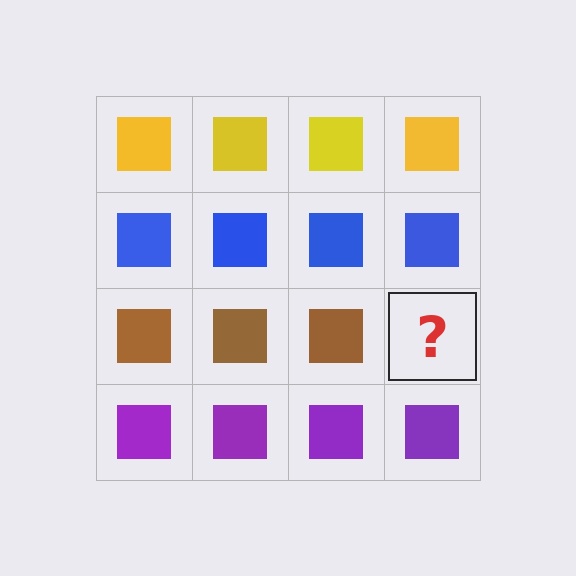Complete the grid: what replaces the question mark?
The question mark should be replaced with a brown square.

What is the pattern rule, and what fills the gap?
The rule is that each row has a consistent color. The gap should be filled with a brown square.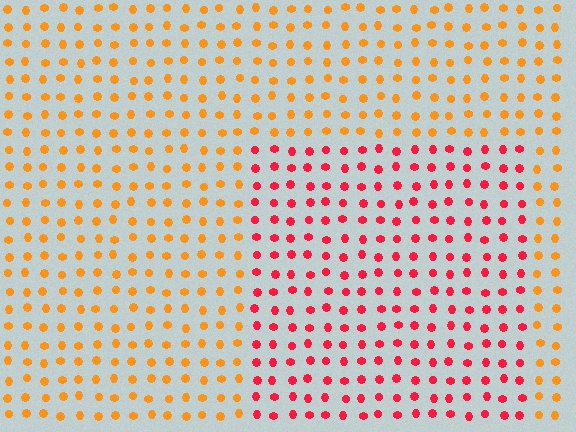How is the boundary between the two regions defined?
The boundary is defined purely by a slight shift in hue (about 43 degrees). Spacing, size, and orientation are identical on both sides.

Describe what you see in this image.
The image is filled with small orange elements in a uniform arrangement. A rectangle-shaped region is visible where the elements are tinted to a slightly different hue, forming a subtle color boundary.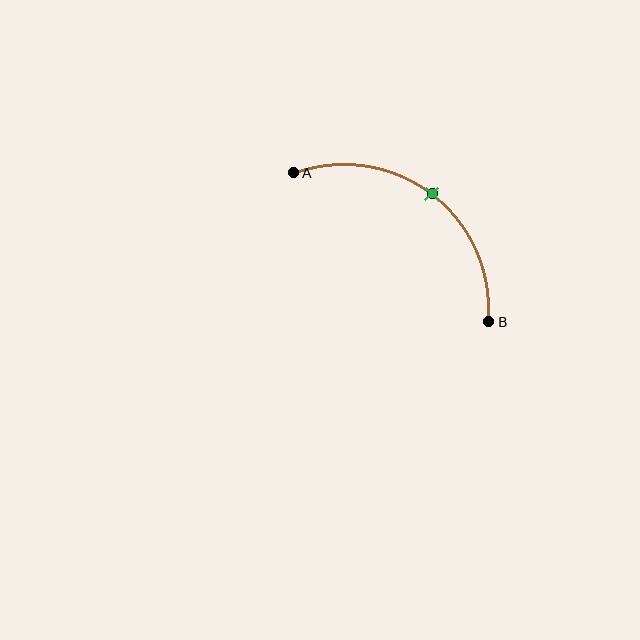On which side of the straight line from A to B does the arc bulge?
The arc bulges above and to the right of the straight line connecting A and B.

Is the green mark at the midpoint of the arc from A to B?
Yes. The green mark lies on the arc at equal arc-length from both A and B — it is the arc midpoint.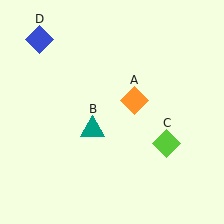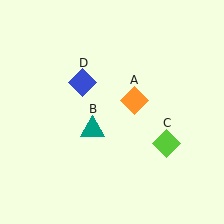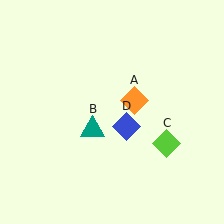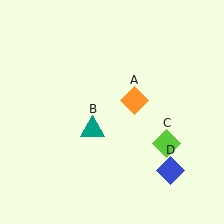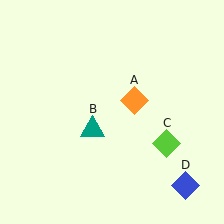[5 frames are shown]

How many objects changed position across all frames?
1 object changed position: blue diamond (object D).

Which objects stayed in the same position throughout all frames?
Orange diamond (object A) and teal triangle (object B) and lime diamond (object C) remained stationary.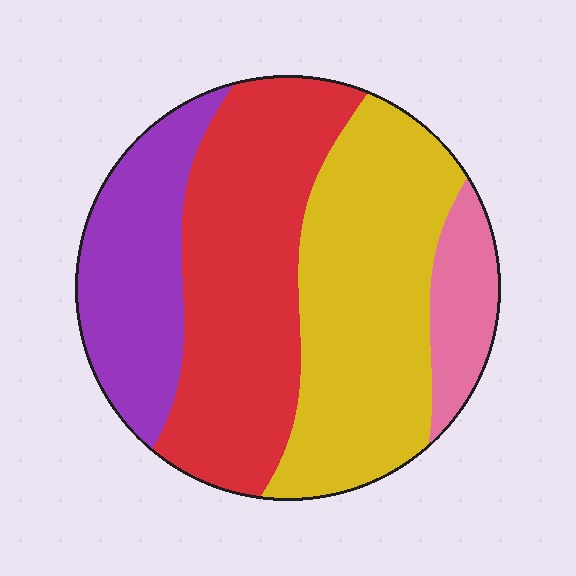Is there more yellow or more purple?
Yellow.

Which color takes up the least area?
Pink, at roughly 10%.